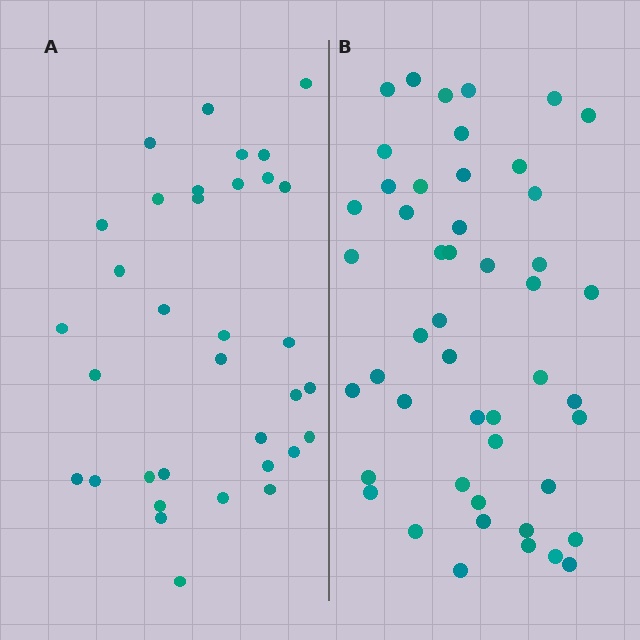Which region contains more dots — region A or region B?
Region B (the right region) has more dots.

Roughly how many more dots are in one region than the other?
Region B has approximately 15 more dots than region A.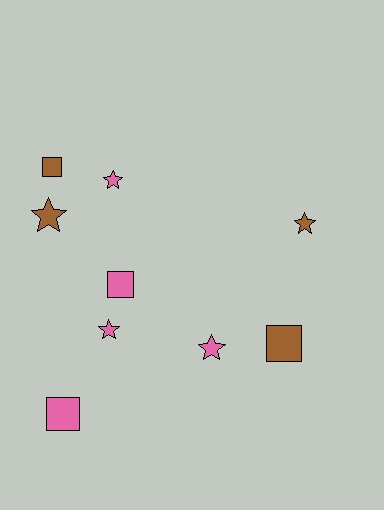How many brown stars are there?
There are 2 brown stars.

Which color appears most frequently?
Pink, with 5 objects.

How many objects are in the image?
There are 9 objects.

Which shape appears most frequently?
Star, with 5 objects.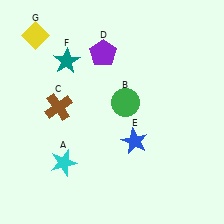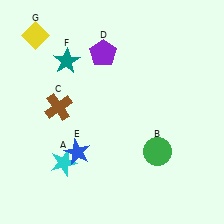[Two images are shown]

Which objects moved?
The objects that moved are: the green circle (B), the blue star (E).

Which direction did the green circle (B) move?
The green circle (B) moved down.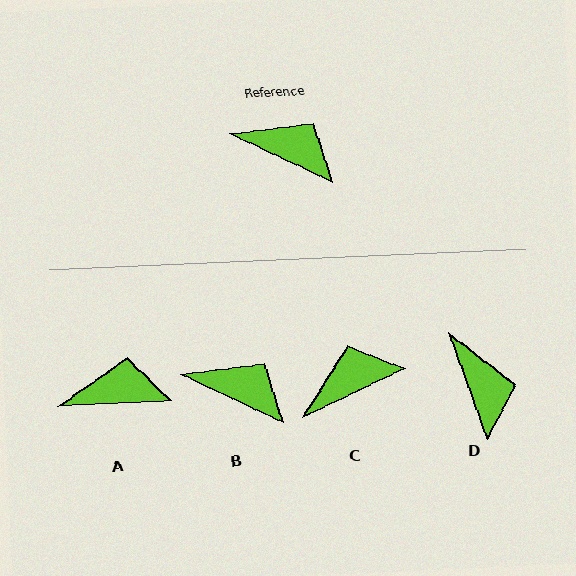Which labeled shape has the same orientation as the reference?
B.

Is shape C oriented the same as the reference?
No, it is off by about 51 degrees.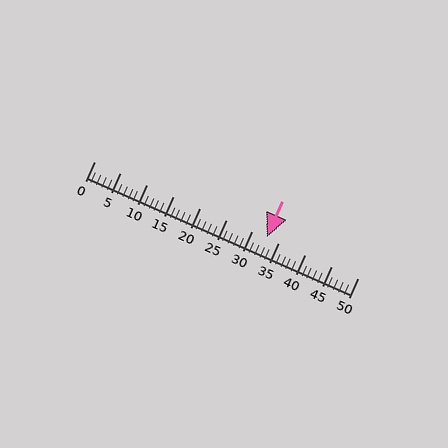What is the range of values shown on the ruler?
The ruler shows values from 0 to 50.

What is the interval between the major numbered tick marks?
The major tick marks are spaced 5 units apart.